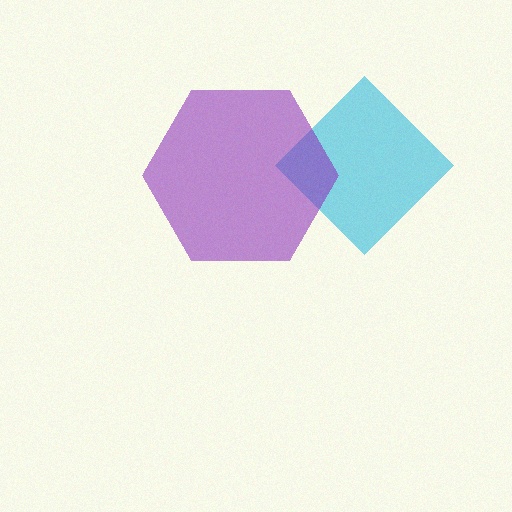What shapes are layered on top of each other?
The layered shapes are: a cyan diamond, a purple hexagon.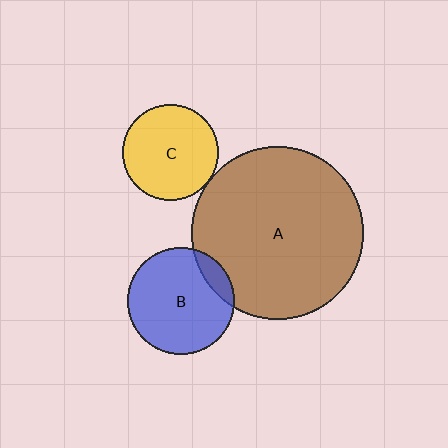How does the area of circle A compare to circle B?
Approximately 2.6 times.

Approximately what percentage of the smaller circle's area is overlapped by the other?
Approximately 10%.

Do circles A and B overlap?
Yes.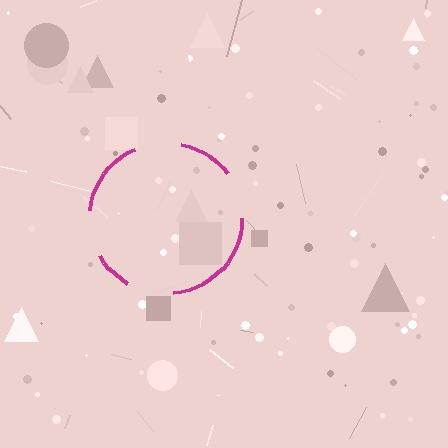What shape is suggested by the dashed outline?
The dashed outline suggests a circle.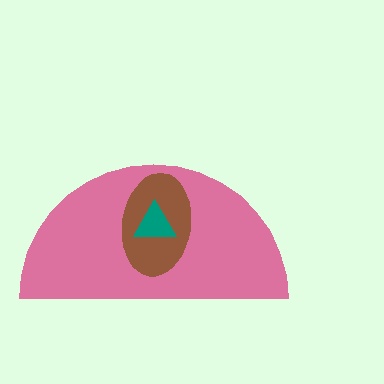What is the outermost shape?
The pink semicircle.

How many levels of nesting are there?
3.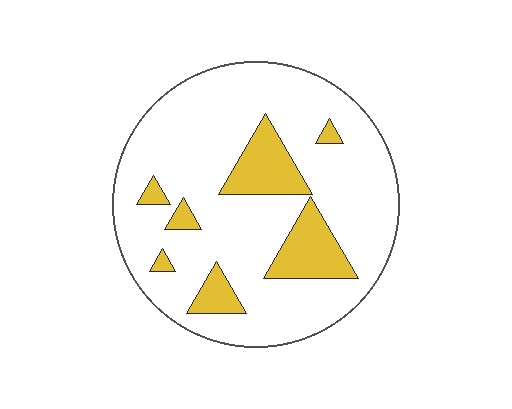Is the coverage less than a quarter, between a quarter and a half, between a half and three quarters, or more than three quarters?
Less than a quarter.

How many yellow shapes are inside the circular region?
7.